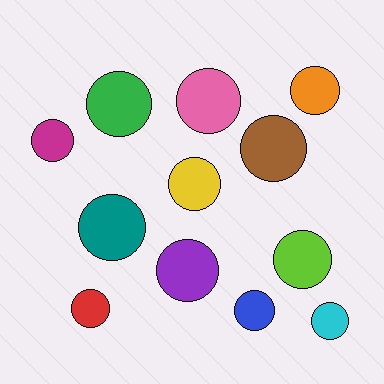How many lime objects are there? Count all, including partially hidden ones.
There is 1 lime object.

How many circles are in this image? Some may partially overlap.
There are 12 circles.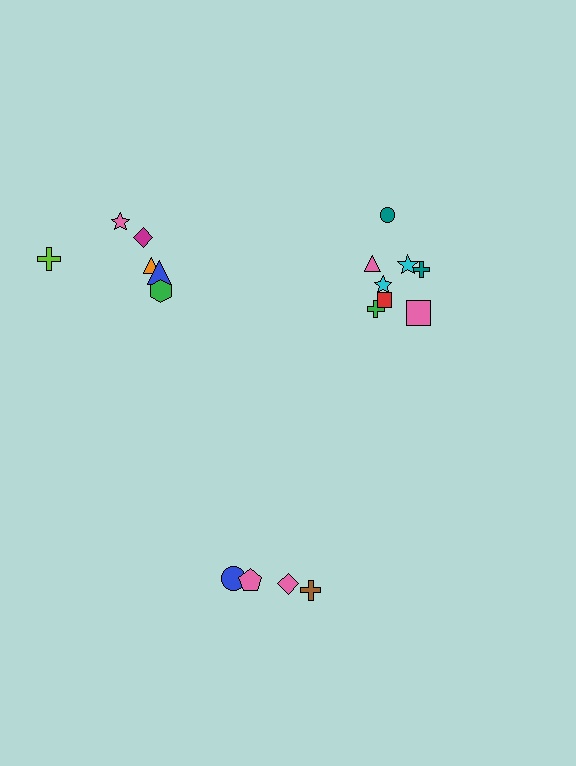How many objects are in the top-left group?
There are 6 objects.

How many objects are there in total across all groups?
There are 18 objects.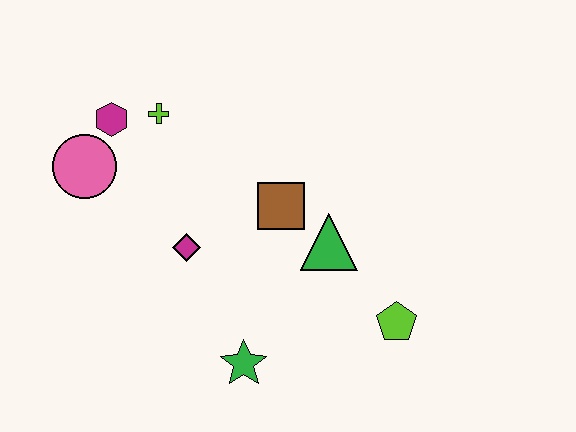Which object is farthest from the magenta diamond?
The lime pentagon is farthest from the magenta diamond.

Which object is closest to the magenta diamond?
The brown square is closest to the magenta diamond.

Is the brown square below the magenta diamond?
No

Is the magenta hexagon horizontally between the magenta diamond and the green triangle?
No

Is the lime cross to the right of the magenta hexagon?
Yes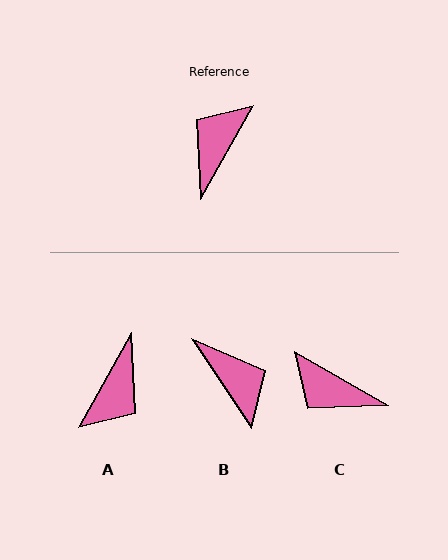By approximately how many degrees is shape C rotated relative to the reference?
Approximately 89 degrees counter-clockwise.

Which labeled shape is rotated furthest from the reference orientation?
A, about 180 degrees away.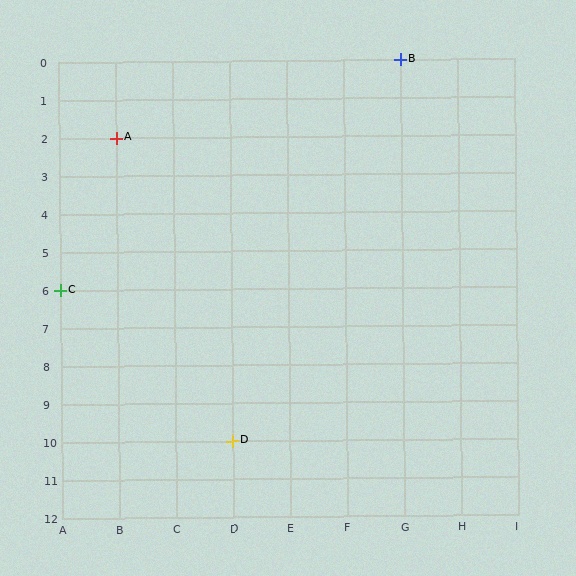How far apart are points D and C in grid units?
Points D and C are 3 columns and 4 rows apart (about 5.0 grid units diagonally).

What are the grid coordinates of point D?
Point D is at grid coordinates (D, 10).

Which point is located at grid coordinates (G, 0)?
Point B is at (G, 0).